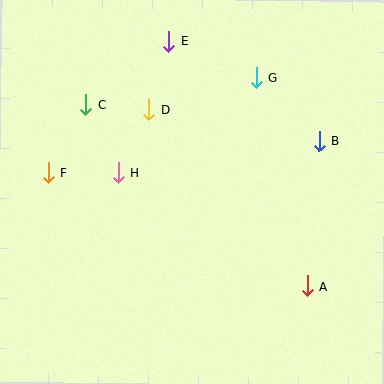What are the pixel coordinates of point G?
Point G is at (257, 77).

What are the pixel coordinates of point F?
Point F is at (48, 173).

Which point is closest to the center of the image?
Point H at (119, 173) is closest to the center.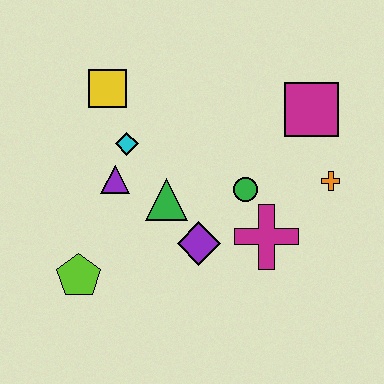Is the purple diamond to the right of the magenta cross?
No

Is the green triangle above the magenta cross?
Yes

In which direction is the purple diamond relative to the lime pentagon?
The purple diamond is to the right of the lime pentagon.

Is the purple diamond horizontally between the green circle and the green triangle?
Yes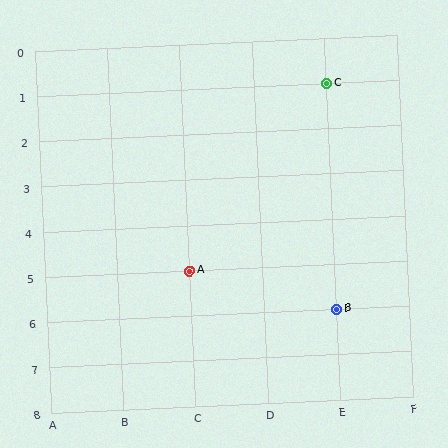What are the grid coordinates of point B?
Point B is at grid coordinates (E, 6).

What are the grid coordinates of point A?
Point A is at grid coordinates (C, 5).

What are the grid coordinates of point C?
Point C is at grid coordinates (E, 1).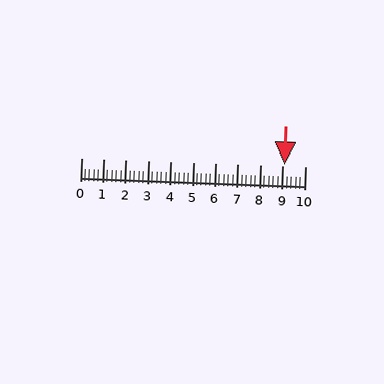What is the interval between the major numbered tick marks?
The major tick marks are spaced 1 units apart.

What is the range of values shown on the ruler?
The ruler shows values from 0 to 10.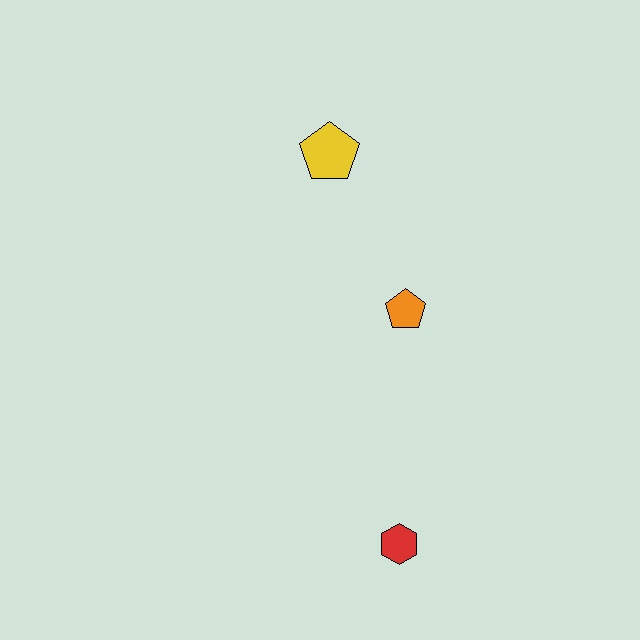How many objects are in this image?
There are 3 objects.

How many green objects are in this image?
There are no green objects.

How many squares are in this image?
There are no squares.